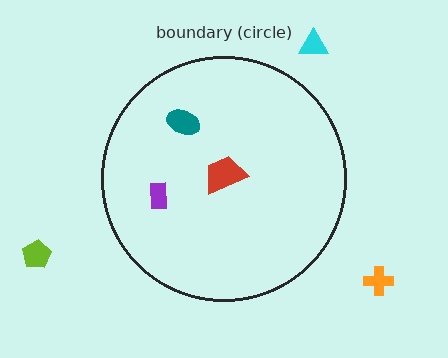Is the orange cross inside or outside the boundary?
Outside.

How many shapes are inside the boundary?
3 inside, 3 outside.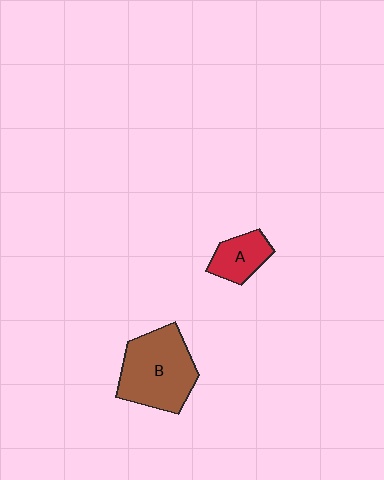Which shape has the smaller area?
Shape A (red).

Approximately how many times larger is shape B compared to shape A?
Approximately 2.2 times.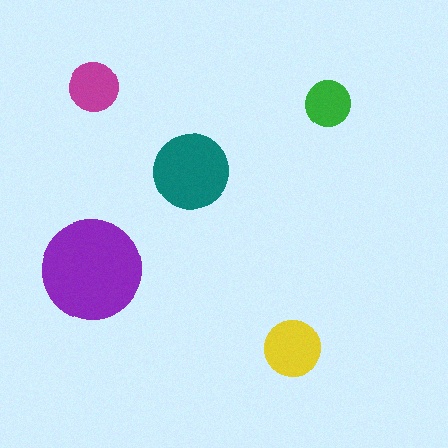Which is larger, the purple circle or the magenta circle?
The purple one.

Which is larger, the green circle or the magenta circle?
The magenta one.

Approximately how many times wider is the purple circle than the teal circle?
About 1.5 times wider.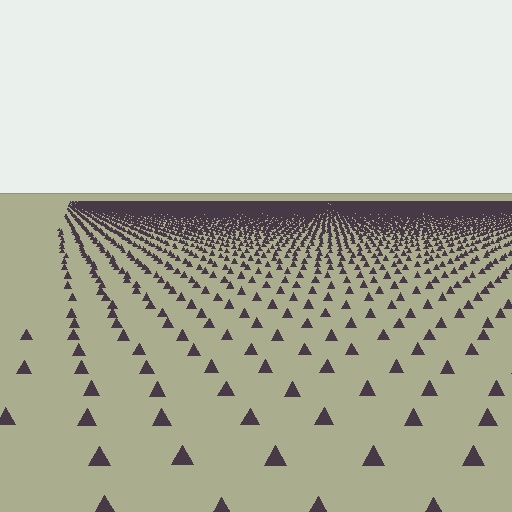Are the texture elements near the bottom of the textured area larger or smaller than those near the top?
Larger. Near the bottom, elements are closer to the viewer and appear at a bigger on-screen size.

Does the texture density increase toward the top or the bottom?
Density increases toward the top.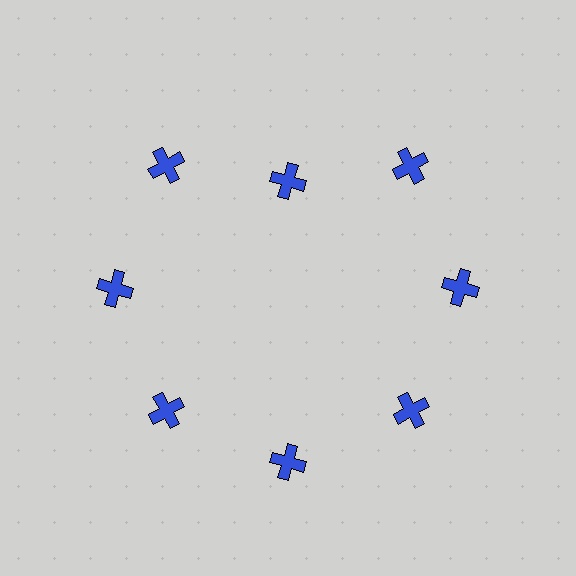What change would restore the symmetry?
The symmetry would be restored by moving it outward, back onto the ring so that all 8 crosses sit at equal angles and equal distance from the center.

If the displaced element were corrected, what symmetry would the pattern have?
It would have 8-fold rotational symmetry — the pattern would map onto itself every 45 degrees.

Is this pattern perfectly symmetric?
No. The 8 blue crosses are arranged in a ring, but one element near the 12 o'clock position is pulled inward toward the center, breaking the 8-fold rotational symmetry.